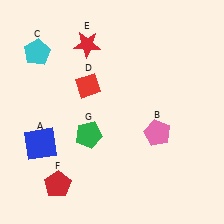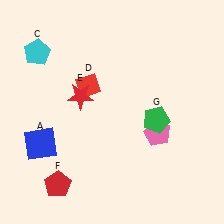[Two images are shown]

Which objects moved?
The objects that moved are: the red star (E), the green pentagon (G).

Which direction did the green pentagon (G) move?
The green pentagon (G) moved right.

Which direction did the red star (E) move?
The red star (E) moved down.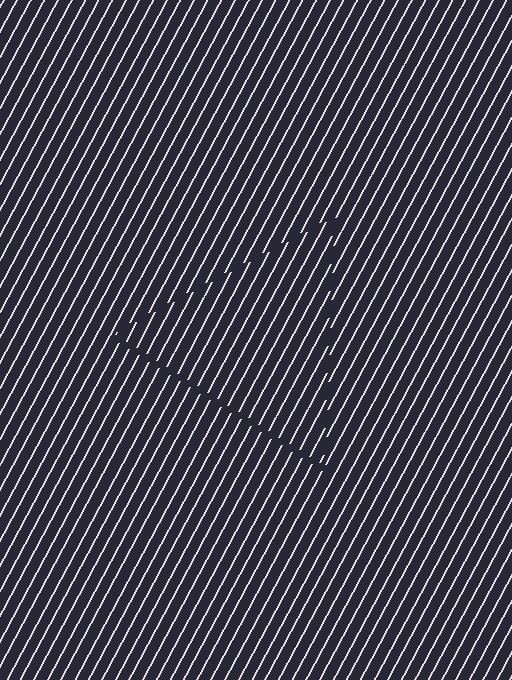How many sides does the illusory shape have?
3 sides — the line-ends trace a triangle.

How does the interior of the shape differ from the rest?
The interior of the shape contains the same grating, shifted by half a period — the contour is defined by the phase discontinuity where line-ends from the inner and outer gratings abut.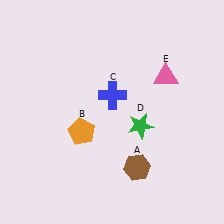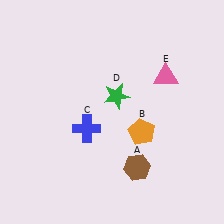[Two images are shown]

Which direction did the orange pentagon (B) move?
The orange pentagon (B) moved right.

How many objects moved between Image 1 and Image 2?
3 objects moved between the two images.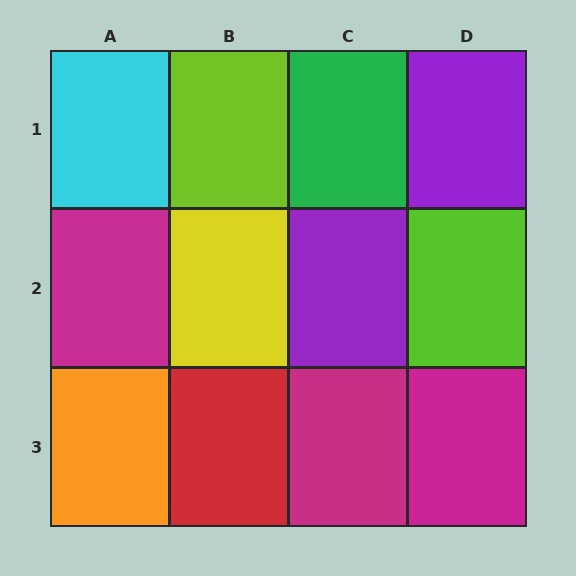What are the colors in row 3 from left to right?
Orange, red, magenta, magenta.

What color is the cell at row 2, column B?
Yellow.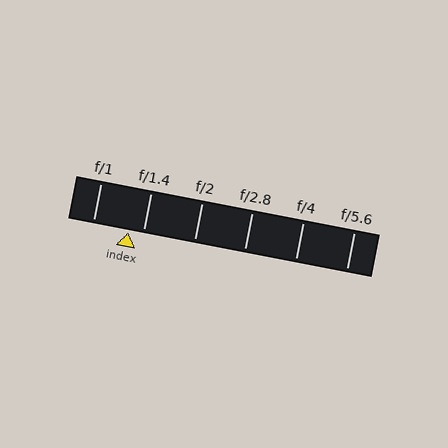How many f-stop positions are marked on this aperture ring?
There are 6 f-stop positions marked.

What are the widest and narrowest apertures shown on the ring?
The widest aperture shown is f/1 and the narrowest is f/5.6.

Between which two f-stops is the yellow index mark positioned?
The index mark is between f/1 and f/1.4.